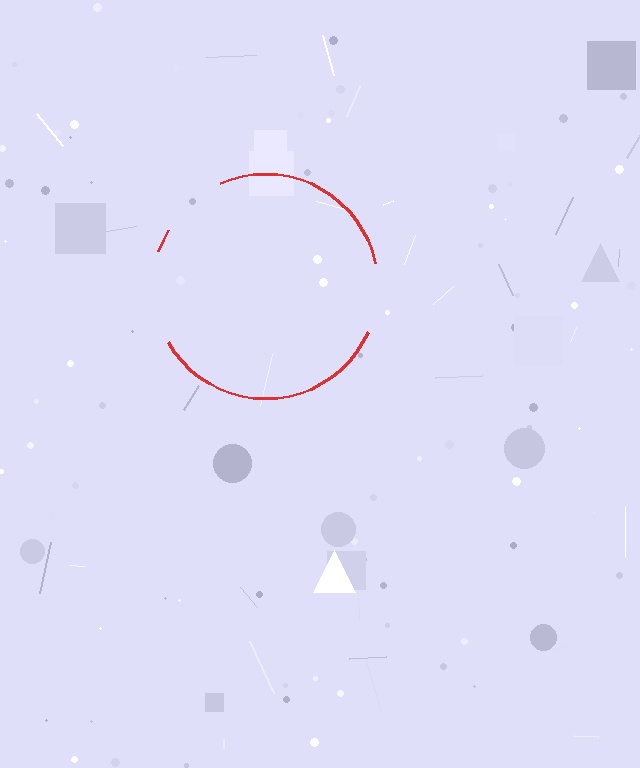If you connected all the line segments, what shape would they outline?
They would outline a circle.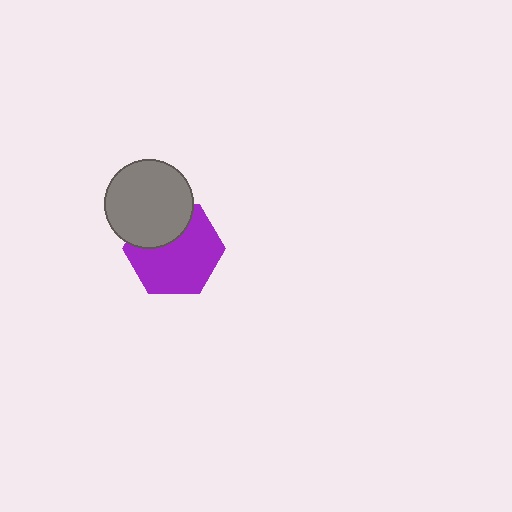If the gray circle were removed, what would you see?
You would see the complete purple hexagon.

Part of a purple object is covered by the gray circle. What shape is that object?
It is a hexagon.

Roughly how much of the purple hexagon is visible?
Most of it is visible (roughly 69%).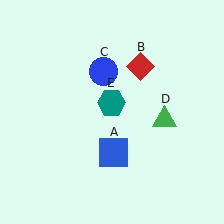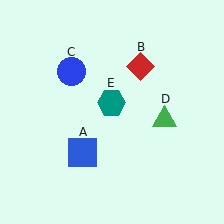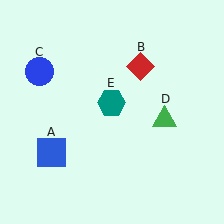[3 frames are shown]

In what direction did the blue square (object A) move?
The blue square (object A) moved left.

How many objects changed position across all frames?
2 objects changed position: blue square (object A), blue circle (object C).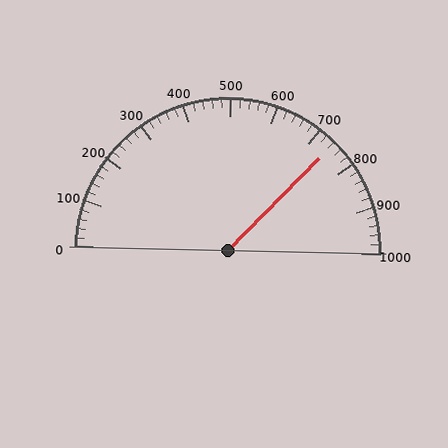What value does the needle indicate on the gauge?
The needle indicates approximately 740.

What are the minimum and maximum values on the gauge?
The gauge ranges from 0 to 1000.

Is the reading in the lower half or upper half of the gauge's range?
The reading is in the upper half of the range (0 to 1000).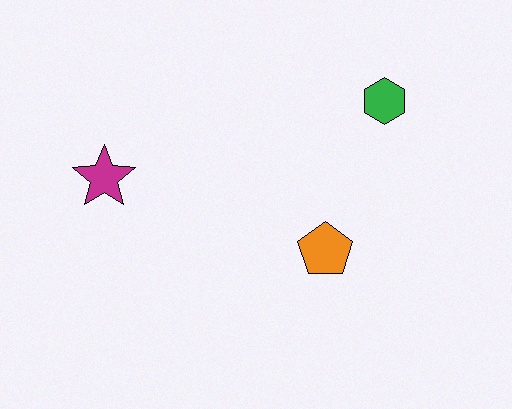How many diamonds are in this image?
There are no diamonds.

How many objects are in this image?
There are 3 objects.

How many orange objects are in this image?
There is 1 orange object.